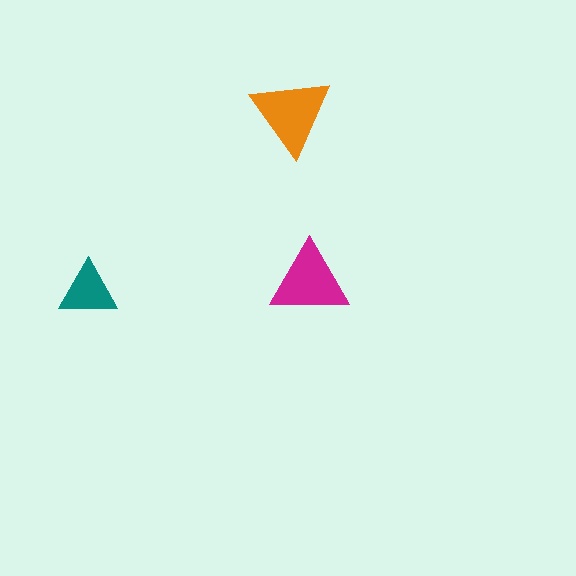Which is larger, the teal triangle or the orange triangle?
The orange one.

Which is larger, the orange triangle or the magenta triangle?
The orange one.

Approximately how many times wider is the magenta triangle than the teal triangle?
About 1.5 times wider.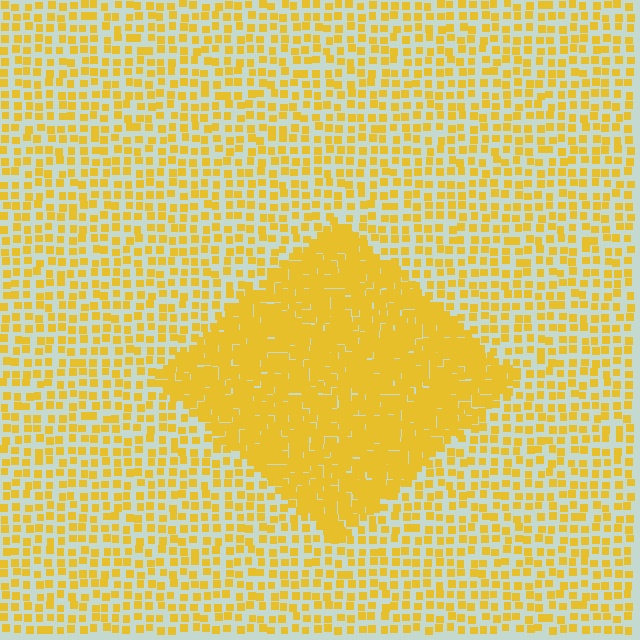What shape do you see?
I see a diamond.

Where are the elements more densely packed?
The elements are more densely packed inside the diamond boundary.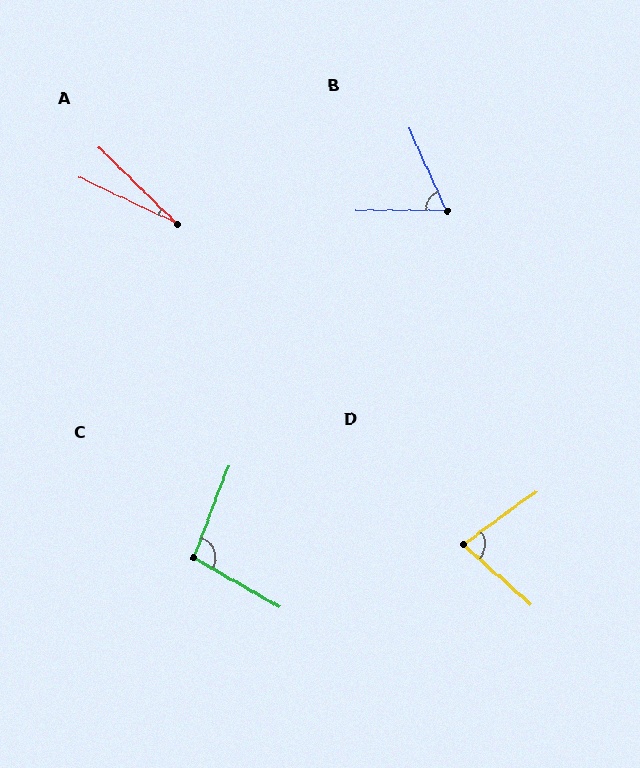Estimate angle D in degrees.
Approximately 78 degrees.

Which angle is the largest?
C, at approximately 99 degrees.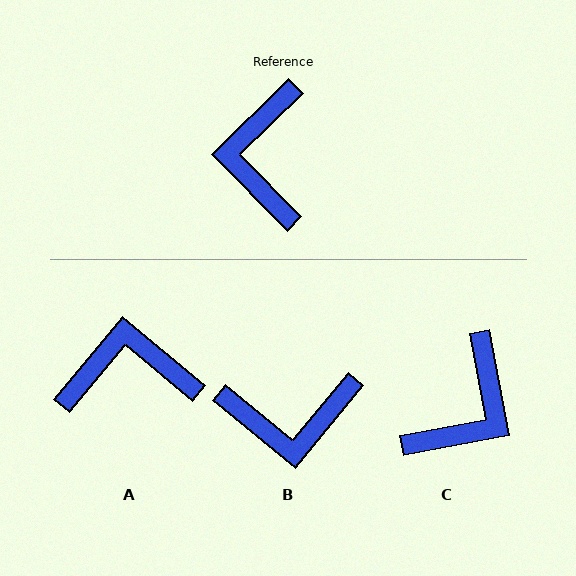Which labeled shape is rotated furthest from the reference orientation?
C, about 146 degrees away.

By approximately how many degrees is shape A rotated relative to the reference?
Approximately 84 degrees clockwise.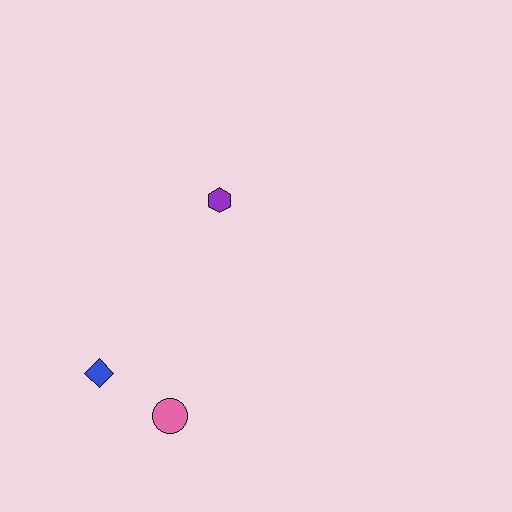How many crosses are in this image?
There are no crosses.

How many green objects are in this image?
There are no green objects.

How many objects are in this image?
There are 3 objects.